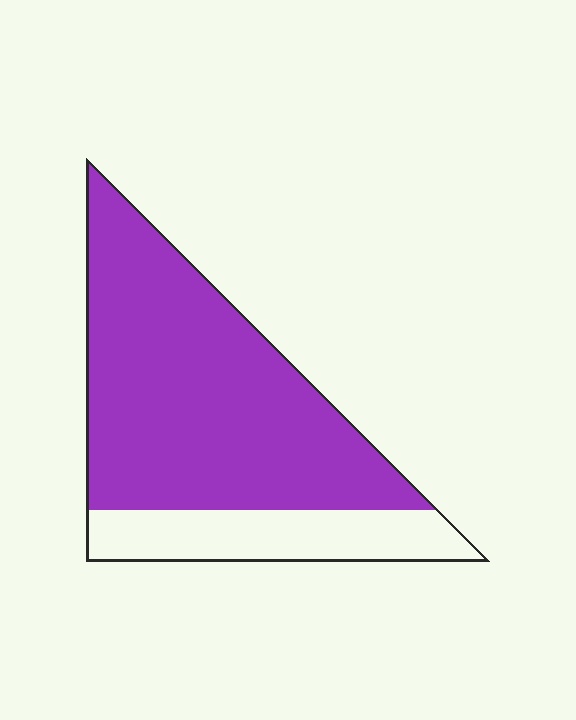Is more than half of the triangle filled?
Yes.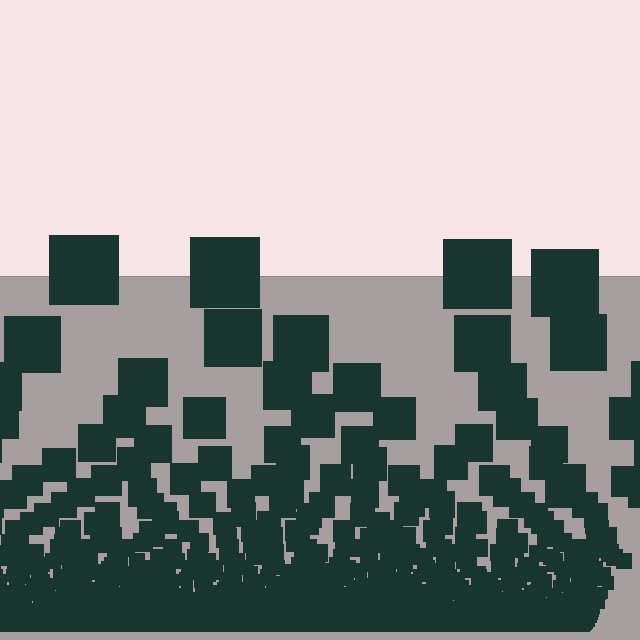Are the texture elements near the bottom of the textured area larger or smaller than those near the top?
Smaller. The gradient is inverted — elements near the bottom are smaller and denser.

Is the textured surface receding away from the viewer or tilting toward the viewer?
The surface appears to tilt toward the viewer. Texture elements get larger and sparser toward the top.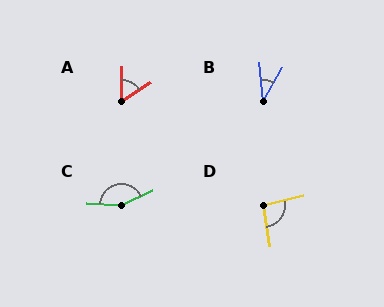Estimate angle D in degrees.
Approximately 94 degrees.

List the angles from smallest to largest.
B (35°), A (56°), D (94°), C (152°).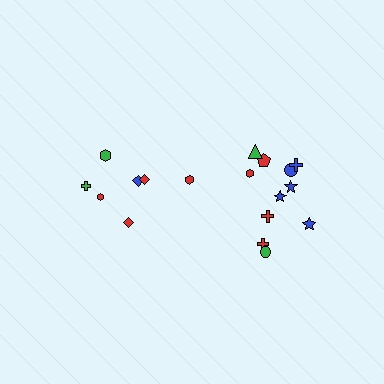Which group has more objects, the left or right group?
The right group.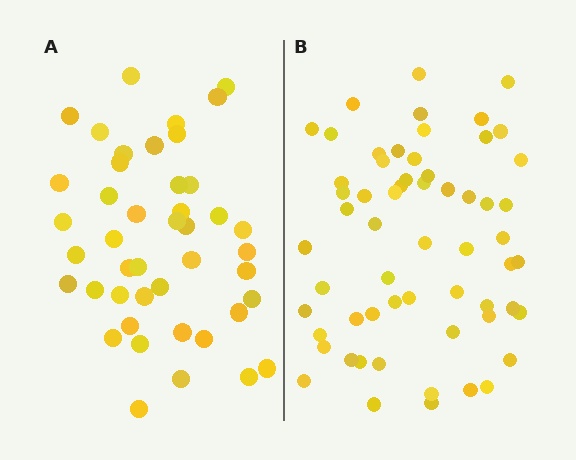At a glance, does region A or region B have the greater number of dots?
Region B (the right region) has more dots.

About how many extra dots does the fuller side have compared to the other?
Region B has approximately 15 more dots than region A.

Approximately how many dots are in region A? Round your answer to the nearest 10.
About 40 dots. (The exact count is 44, which rounds to 40.)